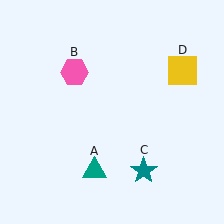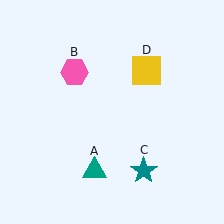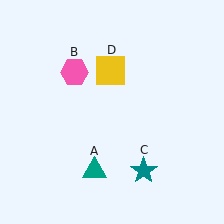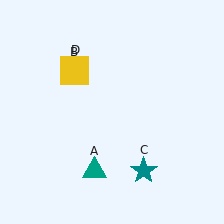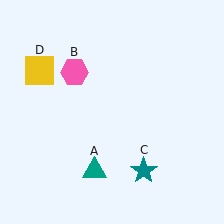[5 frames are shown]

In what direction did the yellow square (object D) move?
The yellow square (object D) moved left.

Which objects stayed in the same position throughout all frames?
Teal triangle (object A) and pink hexagon (object B) and teal star (object C) remained stationary.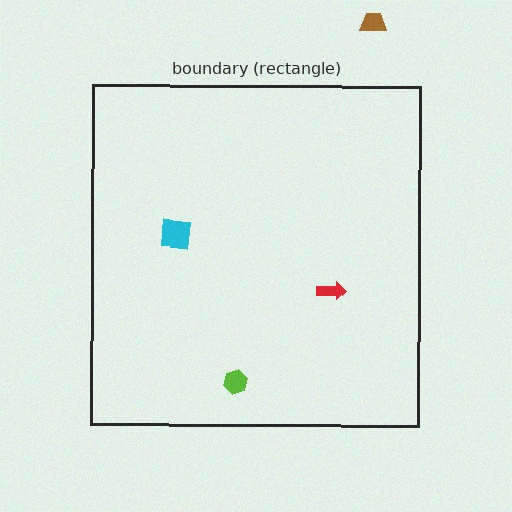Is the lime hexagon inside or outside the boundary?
Inside.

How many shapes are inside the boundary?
3 inside, 1 outside.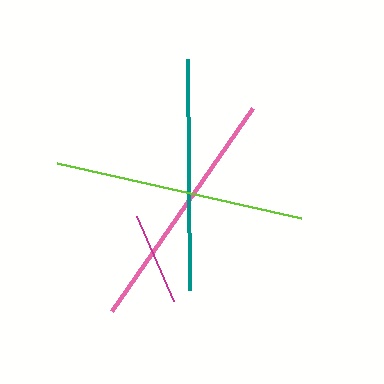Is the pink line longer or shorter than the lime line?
The lime line is longer than the pink line.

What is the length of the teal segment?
The teal segment is approximately 231 pixels long.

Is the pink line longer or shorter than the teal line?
The pink line is longer than the teal line.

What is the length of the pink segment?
The pink segment is approximately 248 pixels long.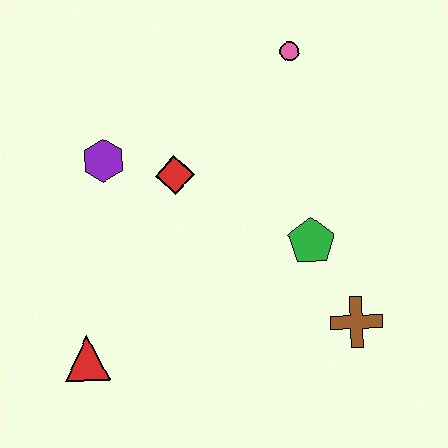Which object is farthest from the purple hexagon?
The brown cross is farthest from the purple hexagon.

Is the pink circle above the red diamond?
Yes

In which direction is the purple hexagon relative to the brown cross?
The purple hexagon is to the left of the brown cross.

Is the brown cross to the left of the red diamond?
No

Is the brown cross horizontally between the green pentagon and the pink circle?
No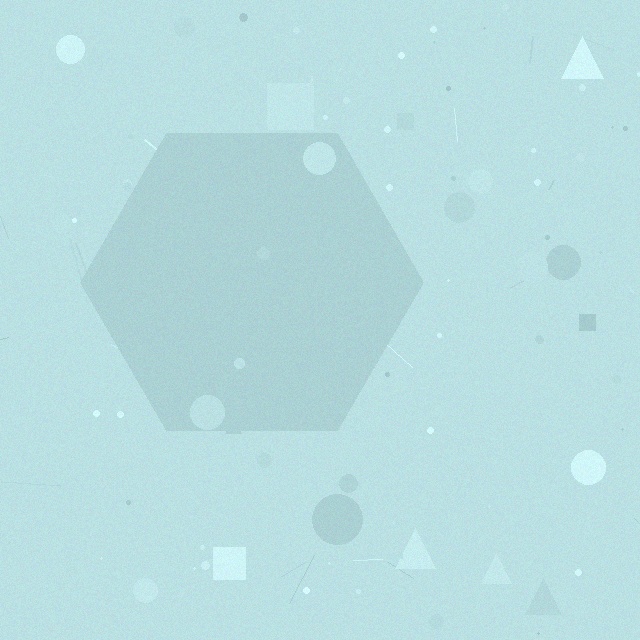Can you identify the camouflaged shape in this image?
The camouflaged shape is a hexagon.